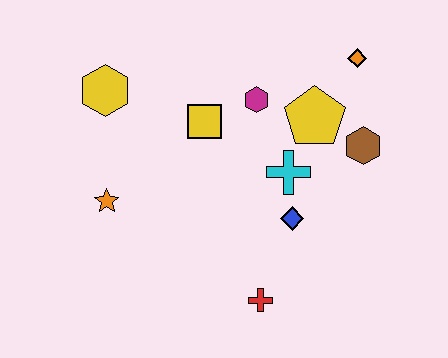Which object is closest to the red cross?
The blue diamond is closest to the red cross.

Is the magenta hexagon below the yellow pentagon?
No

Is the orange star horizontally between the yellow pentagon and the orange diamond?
No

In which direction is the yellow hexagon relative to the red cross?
The yellow hexagon is above the red cross.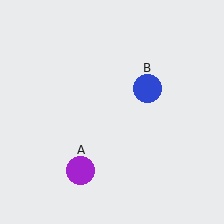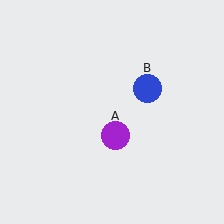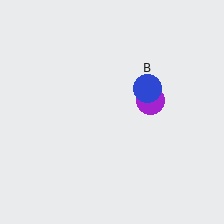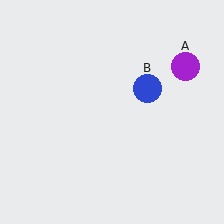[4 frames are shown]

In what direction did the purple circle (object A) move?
The purple circle (object A) moved up and to the right.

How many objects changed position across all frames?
1 object changed position: purple circle (object A).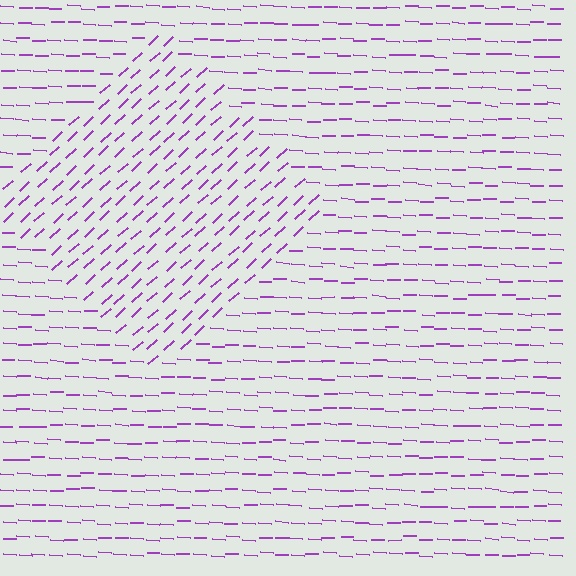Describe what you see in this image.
The image is filled with small purple line segments. A diamond region in the image has lines oriented differently from the surrounding lines, creating a visible texture boundary.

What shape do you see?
I see a diamond.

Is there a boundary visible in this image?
Yes, there is a texture boundary formed by a change in line orientation.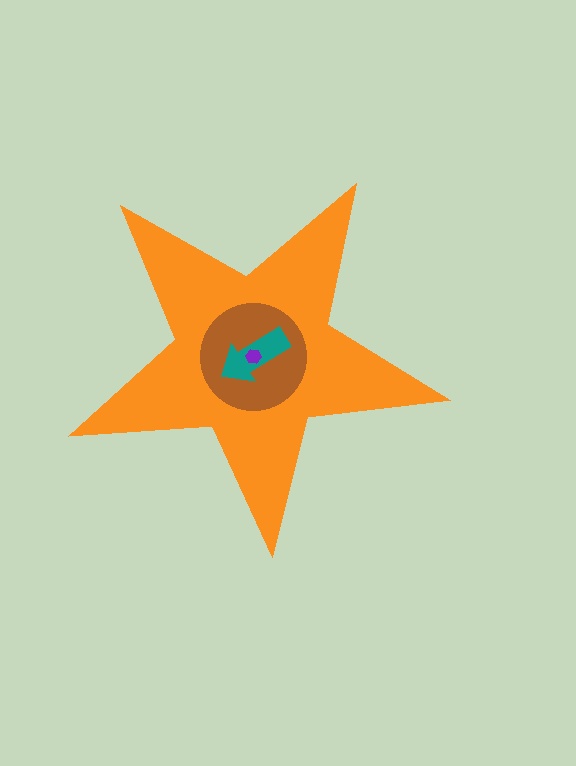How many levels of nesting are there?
4.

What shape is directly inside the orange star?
The brown circle.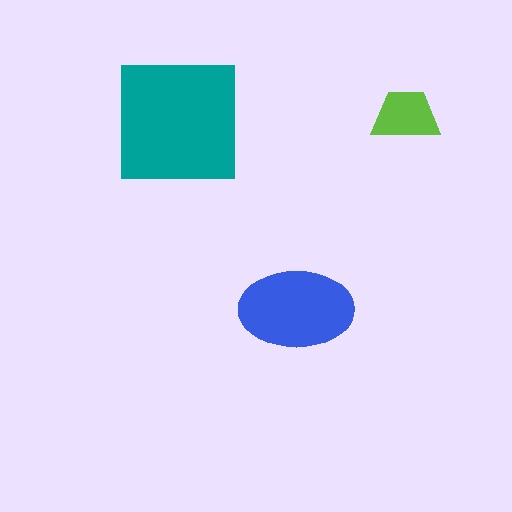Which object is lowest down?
The blue ellipse is bottommost.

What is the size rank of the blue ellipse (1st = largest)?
2nd.